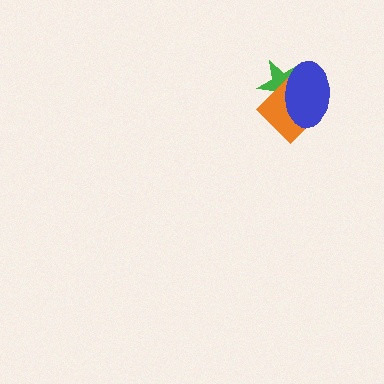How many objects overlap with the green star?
2 objects overlap with the green star.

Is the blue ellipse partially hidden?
No, no other shape covers it.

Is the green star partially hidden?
Yes, it is partially covered by another shape.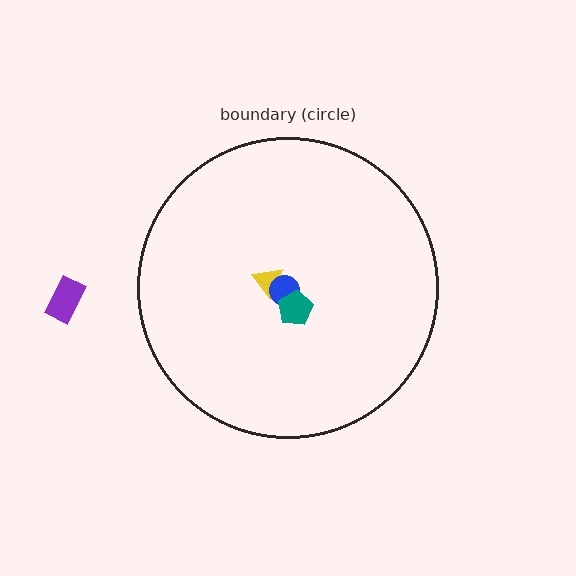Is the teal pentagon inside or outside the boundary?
Inside.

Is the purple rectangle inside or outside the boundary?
Outside.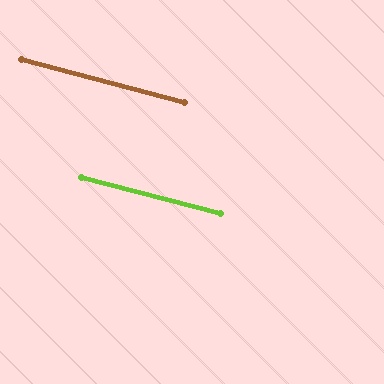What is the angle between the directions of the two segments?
Approximately 1 degree.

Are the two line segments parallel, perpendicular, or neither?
Parallel — their directions differ by only 0.6°.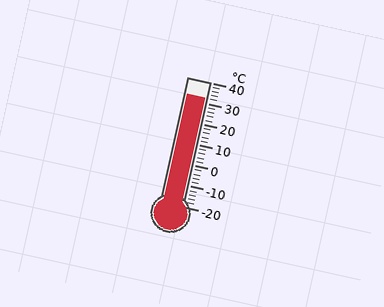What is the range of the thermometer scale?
The thermometer scale ranges from -20°C to 40°C.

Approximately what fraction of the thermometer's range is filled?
The thermometer is filled to approximately 85% of its range.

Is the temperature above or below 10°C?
The temperature is above 10°C.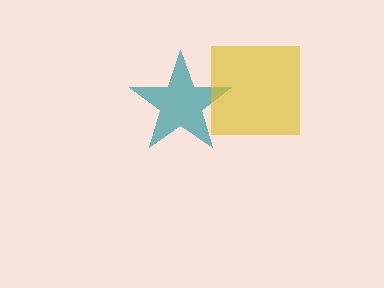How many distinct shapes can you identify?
There are 2 distinct shapes: a teal star, a yellow square.